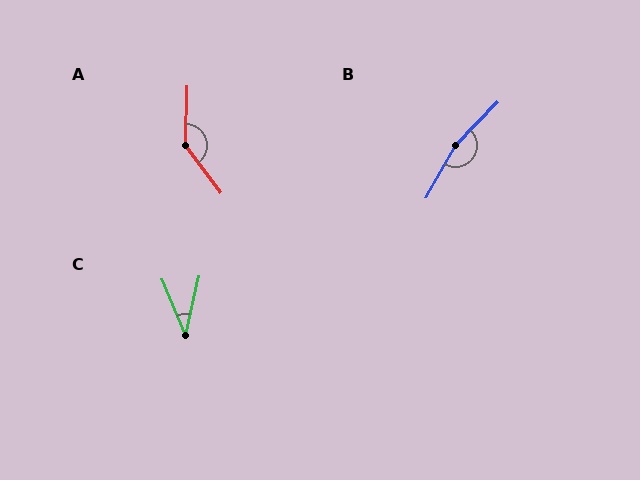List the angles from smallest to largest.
C (35°), A (142°), B (165°).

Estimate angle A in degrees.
Approximately 142 degrees.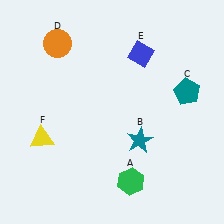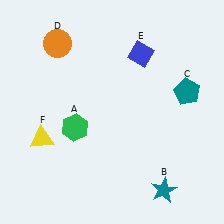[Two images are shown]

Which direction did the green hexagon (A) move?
The green hexagon (A) moved left.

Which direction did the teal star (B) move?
The teal star (B) moved down.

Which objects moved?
The objects that moved are: the green hexagon (A), the teal star (B).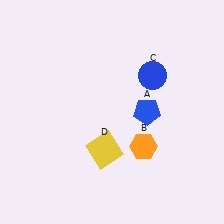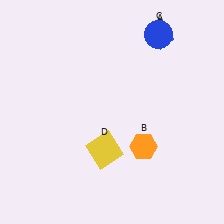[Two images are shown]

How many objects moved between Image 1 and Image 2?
2 objects moved between the two images.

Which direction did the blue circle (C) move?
The blue circle (C) moved up.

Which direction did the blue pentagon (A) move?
The blue pentagon (A) moved up.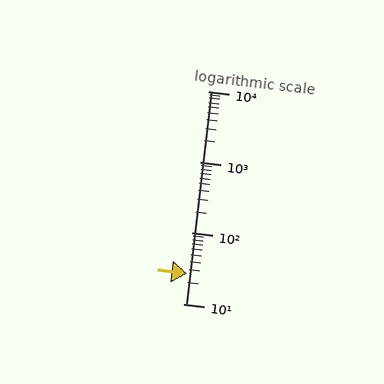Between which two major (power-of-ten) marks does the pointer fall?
The pointer is between 10 and 100.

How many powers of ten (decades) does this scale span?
The scale spans 3 decades, from 10 to 10000.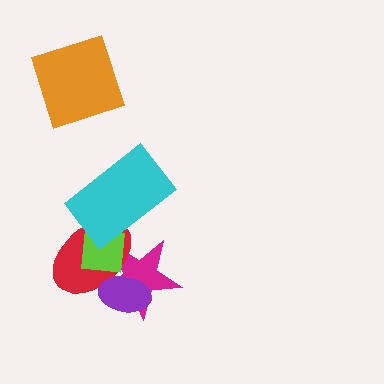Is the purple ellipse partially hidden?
Yes, it is partially covered by another shape.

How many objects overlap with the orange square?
0 objects overlap with the orange square.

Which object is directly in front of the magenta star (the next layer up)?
The red ellipse is directly in front of the magenta star.